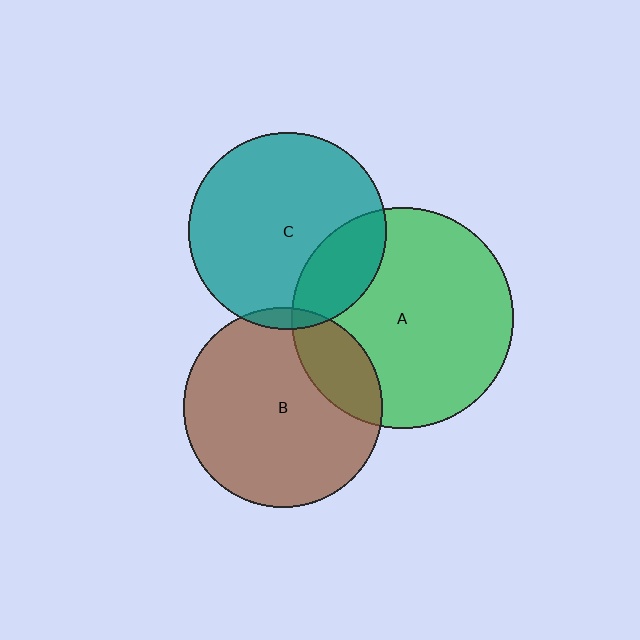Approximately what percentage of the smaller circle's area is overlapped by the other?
Approximately 20%.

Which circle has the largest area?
Circle A (green).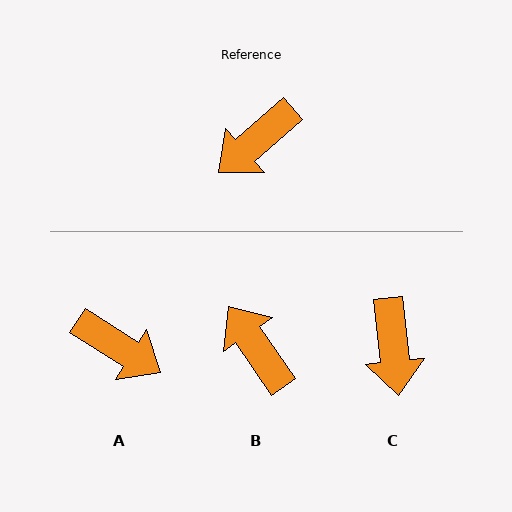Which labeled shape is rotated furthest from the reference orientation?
A, about 107 degrees away.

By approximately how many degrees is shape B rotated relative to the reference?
Approximately 97 degrees clockwise.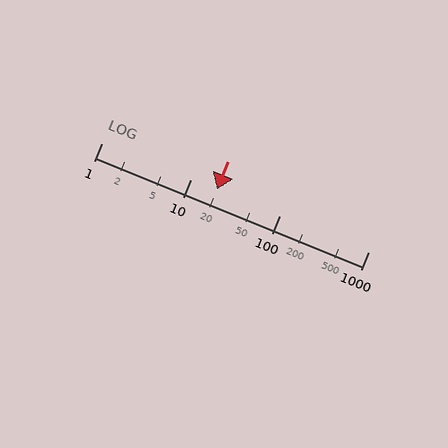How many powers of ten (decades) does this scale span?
The scale spans 3 decades, from 1 to 1000.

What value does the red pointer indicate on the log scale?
The pointer indicates approximately 20.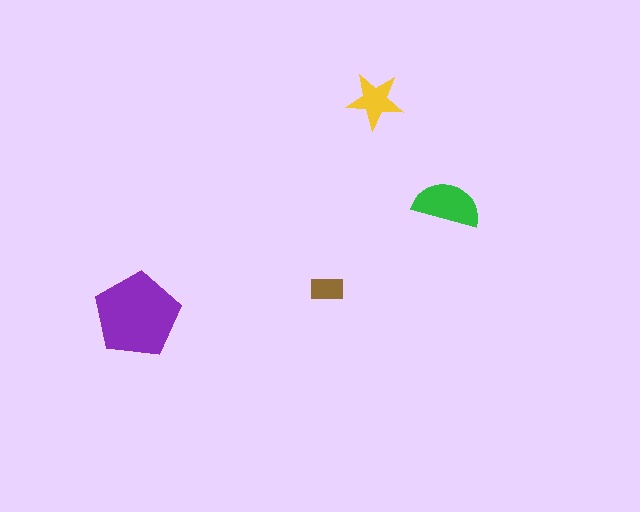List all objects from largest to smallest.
The purple pentagon, the green semicircle, the yellow star, the brown rectangle.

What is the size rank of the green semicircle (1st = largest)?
2nd.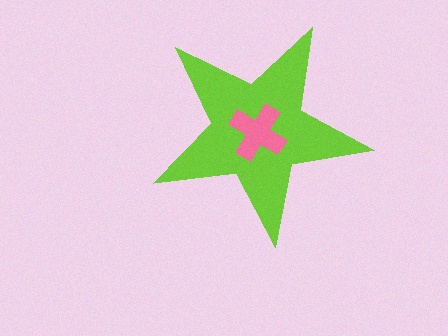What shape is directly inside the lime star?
The pink cross.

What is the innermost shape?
The pink cross.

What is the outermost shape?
The lime star.